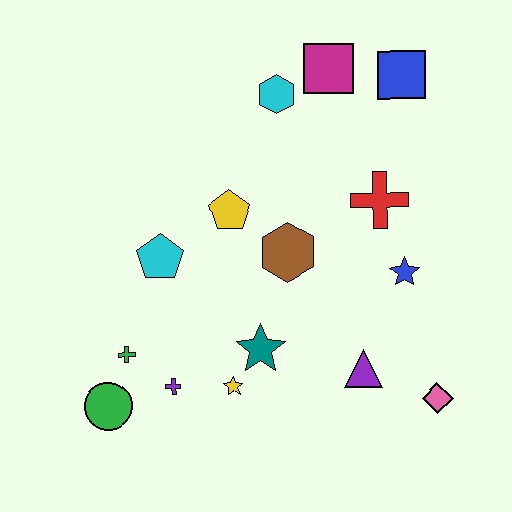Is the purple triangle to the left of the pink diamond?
Yes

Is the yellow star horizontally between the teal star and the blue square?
No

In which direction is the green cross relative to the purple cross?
The green cross is to the left of the purple cross.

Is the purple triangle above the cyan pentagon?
No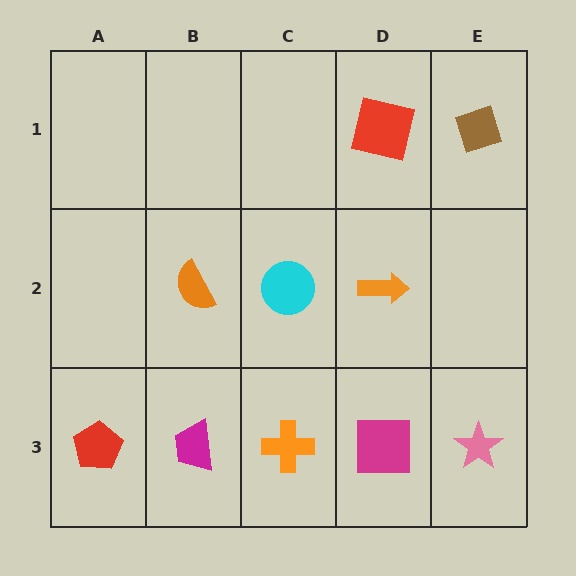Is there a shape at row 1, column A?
No, that cell is empty.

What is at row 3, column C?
An orange cross.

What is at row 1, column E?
A brown diamond.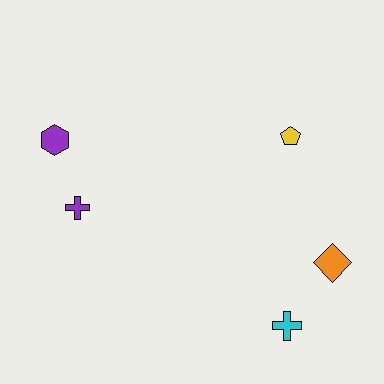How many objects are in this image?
There are 5 objects.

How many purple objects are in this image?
There are 2 purple objects.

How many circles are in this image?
There are no circles.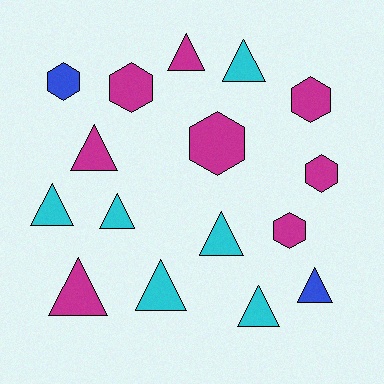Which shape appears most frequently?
Triangle, with 10 objects.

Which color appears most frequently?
Magenta, with 8 objects.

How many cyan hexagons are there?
There are no cyan hexagons.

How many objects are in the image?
There are 16 objects.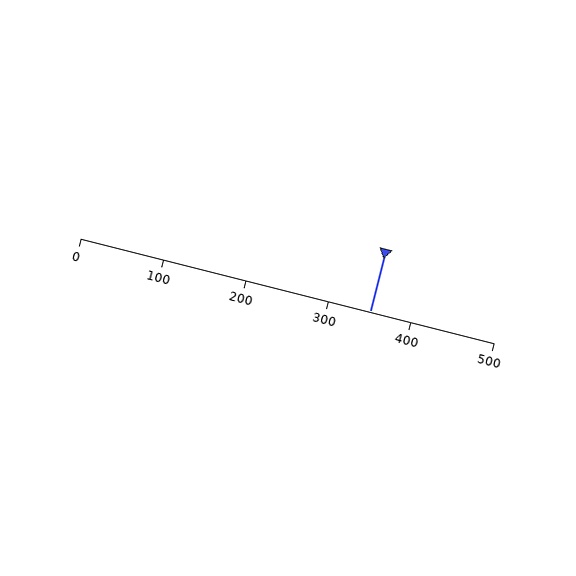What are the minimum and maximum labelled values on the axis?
The axis runs from 0 to 500.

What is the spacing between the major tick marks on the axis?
The major ticks are spaced 100 apart.